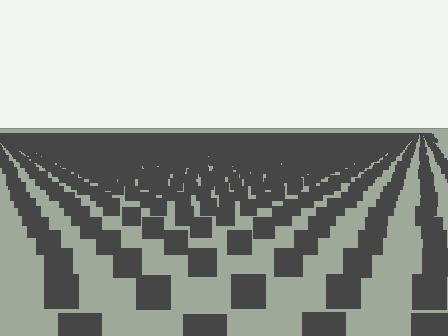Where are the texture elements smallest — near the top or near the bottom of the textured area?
Near the top.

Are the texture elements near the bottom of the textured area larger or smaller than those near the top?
Larger. Near the bottom, elements are closer to the viewer and appear at a bigger on-screen size.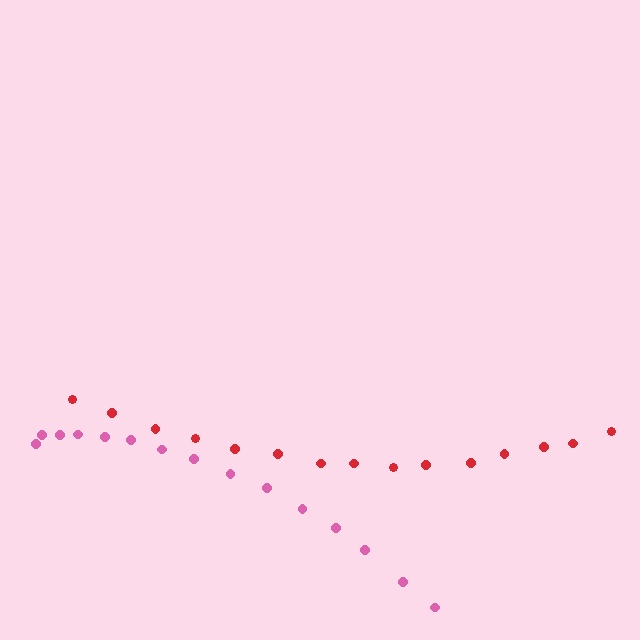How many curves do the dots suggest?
There are 2 distinct paths.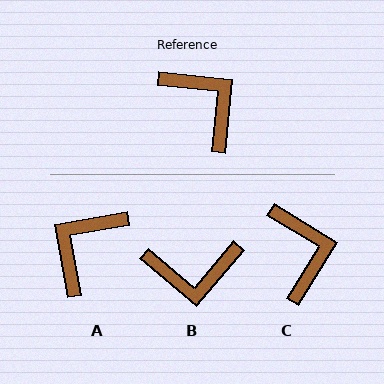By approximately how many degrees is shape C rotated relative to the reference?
Approximately 26 degrees clockwise.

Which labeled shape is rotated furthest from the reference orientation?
B, about 125 degrees away.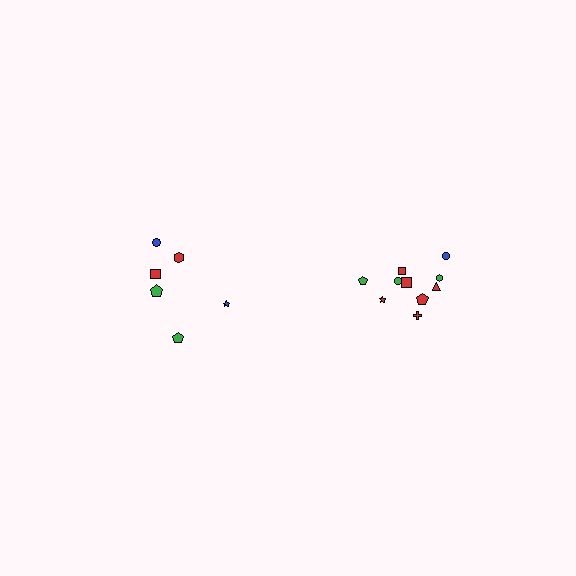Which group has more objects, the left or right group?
The right group.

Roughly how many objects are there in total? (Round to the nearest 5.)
Roughly 15 objects in total.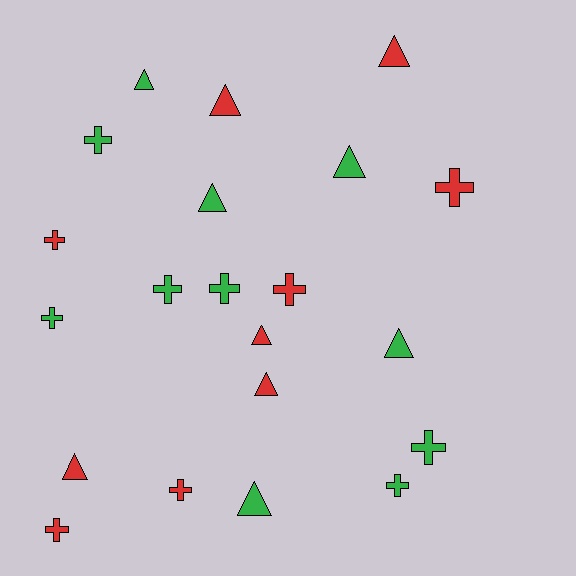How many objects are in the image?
There are 21 objects.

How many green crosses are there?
There are 6 green crosses.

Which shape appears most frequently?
Cross, with 11 objects.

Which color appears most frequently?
Green, with 11 objects.